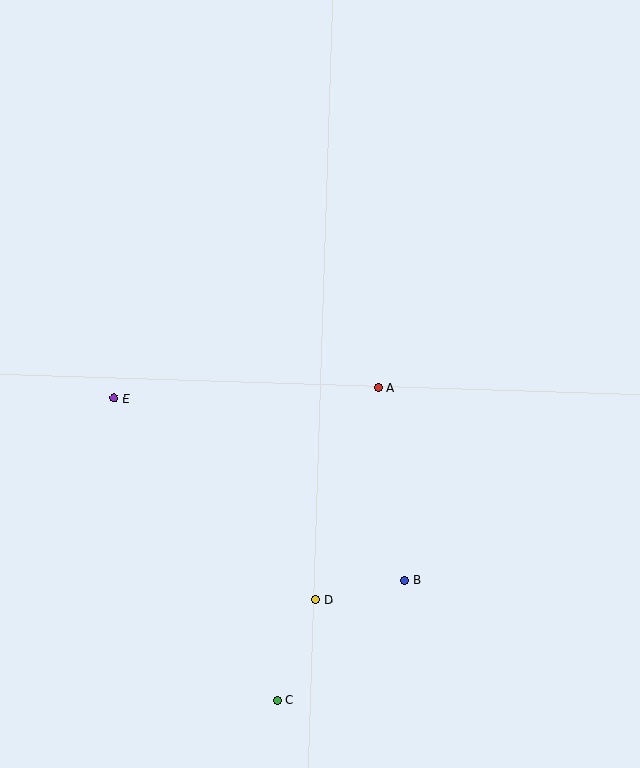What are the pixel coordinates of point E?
Point E is at (114, 398).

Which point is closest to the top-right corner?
Point A is closest to the top-right corner.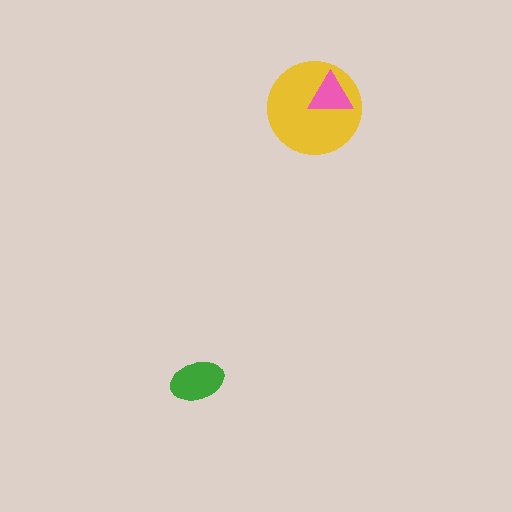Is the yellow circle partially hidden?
Yes, it is partially covered by another shape.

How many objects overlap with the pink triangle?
1 object overlaps with the pink triangle.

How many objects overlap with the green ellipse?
0 objects overlap with the green ellipse.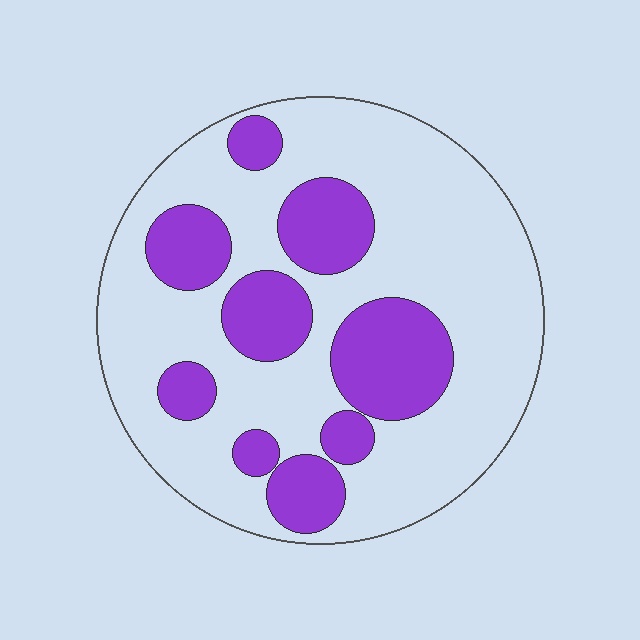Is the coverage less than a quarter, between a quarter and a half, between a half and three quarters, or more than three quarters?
Between a quarter and a half.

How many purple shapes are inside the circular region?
9.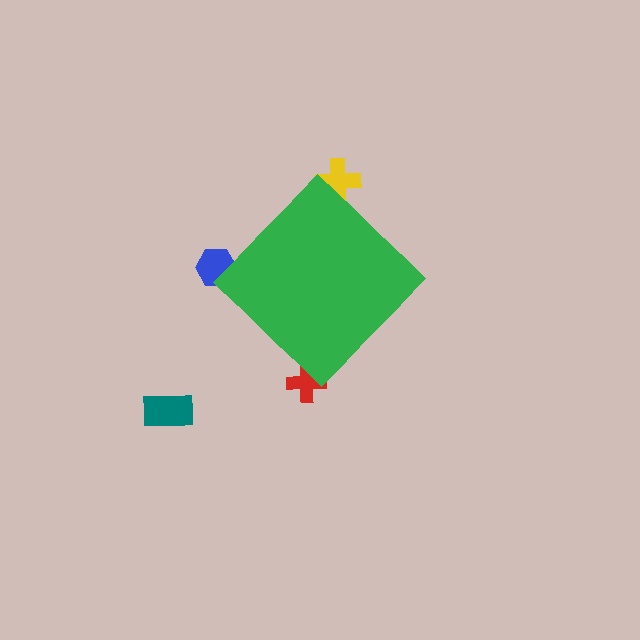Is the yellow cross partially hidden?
Yes, the yellow cross is partially hidden behind the green diamond.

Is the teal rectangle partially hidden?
No, the teal rectangle is fully visible.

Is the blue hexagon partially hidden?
Yes, the blue hexagon is partially hidden behind the green diamond.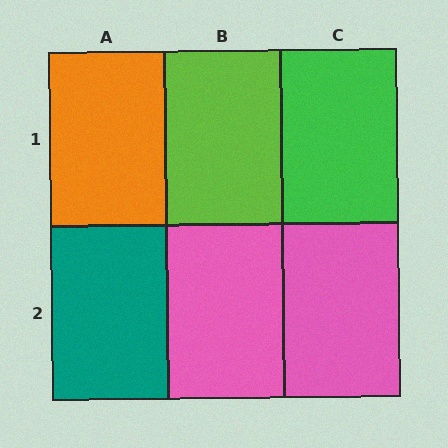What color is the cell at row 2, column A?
Teal.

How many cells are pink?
2 cells are pink.